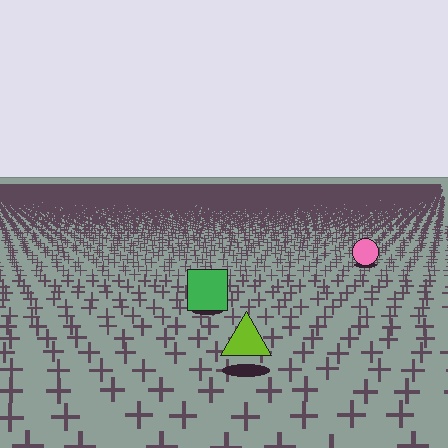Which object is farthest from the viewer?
The pink circle is farthest from the viewer. It appears smaller and the ground texture around it is denser.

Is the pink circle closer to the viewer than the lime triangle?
No. The lime triangle is closer — you can tell from the texture gradient: the ground texture is coarser near it.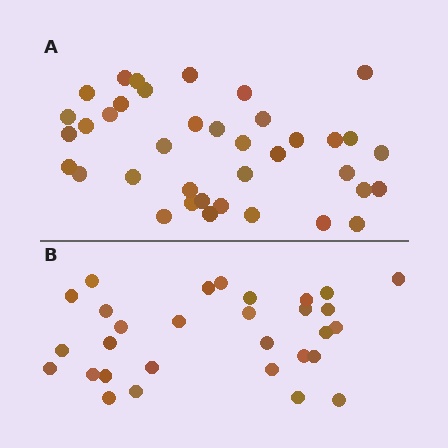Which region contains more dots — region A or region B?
Region A (the top region) has more dots.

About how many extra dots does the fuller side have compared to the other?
Region A has roughly 8 or so more dots than region B.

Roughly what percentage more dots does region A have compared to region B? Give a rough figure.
About 25% more.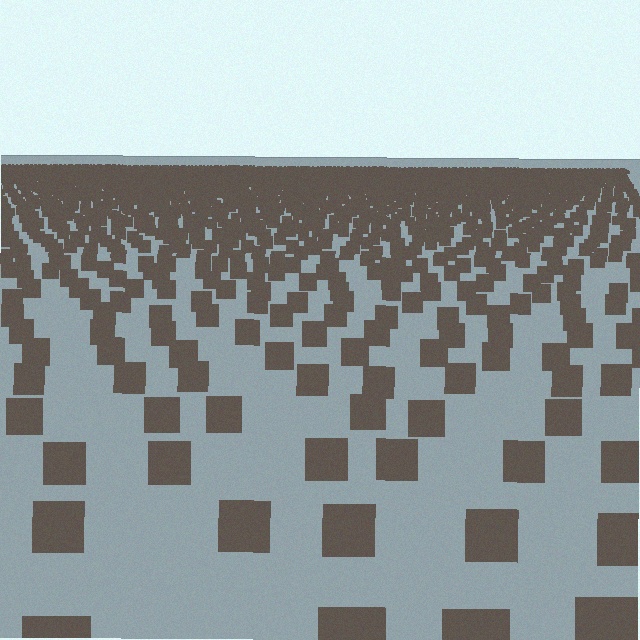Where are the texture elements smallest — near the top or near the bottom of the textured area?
Near the top.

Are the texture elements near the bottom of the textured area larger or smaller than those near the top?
Larger. Near the bottom, elements are closer to the viewer and appear at a bigger on-screen size.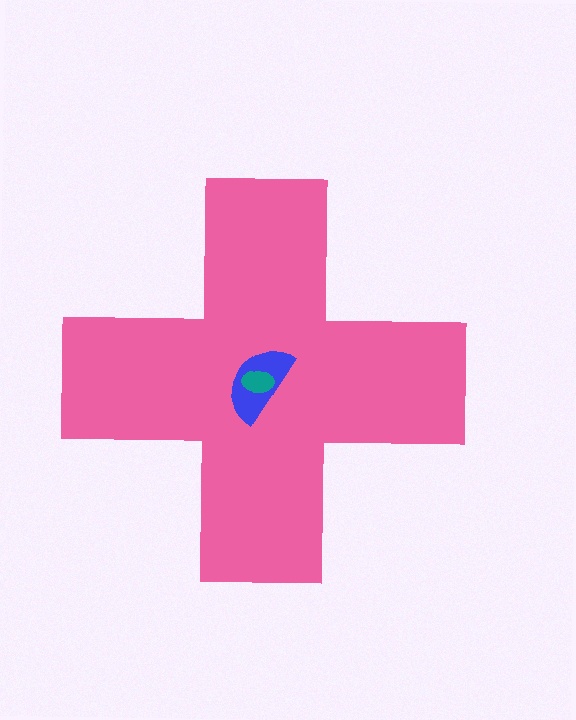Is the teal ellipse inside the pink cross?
Yes.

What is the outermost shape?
The pink cross.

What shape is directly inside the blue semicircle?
The teal ellipse.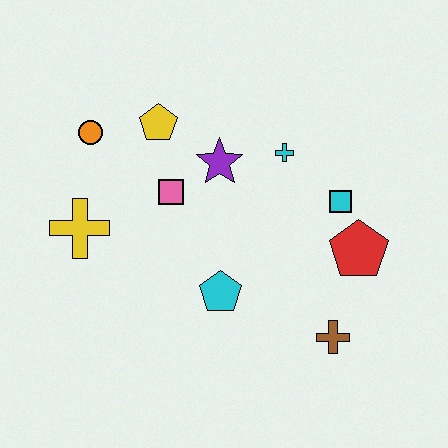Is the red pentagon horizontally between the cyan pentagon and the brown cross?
No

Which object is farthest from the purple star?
The brown cross is farthest from the purple star.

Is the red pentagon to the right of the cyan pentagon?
Yes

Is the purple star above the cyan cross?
No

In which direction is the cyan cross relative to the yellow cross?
The cyan cross is to the right of the yellow cross.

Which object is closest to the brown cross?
The red pentagon is closest to the brown cross.